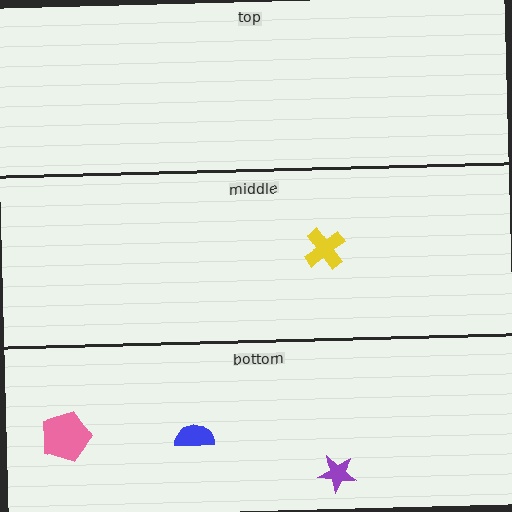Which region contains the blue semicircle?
The bottom region.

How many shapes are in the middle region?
1.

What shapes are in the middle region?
The yellow cross.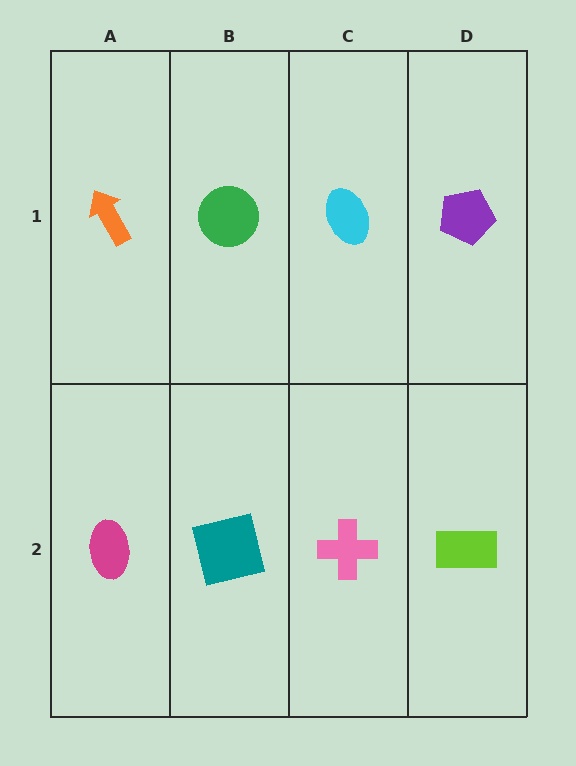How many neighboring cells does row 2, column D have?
2.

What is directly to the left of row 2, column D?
A pink cross.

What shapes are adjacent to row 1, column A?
A magenta ellipse (row 2, column A), a green circle (row 1, column B).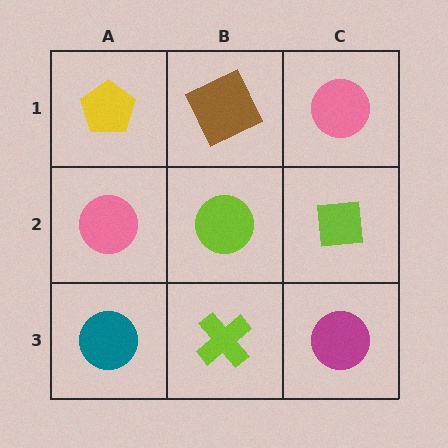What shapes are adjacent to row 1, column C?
A lime square (row 2, column C), a brown square (row 1, column B).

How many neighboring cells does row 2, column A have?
3.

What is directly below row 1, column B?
A lime circle.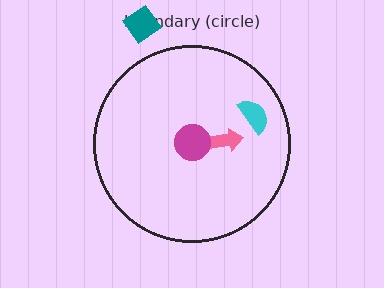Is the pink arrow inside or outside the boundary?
Inside.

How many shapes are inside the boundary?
3 inside, 1 outside.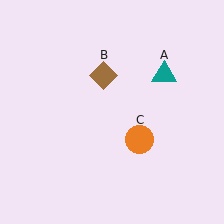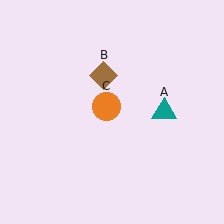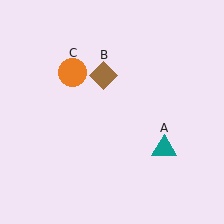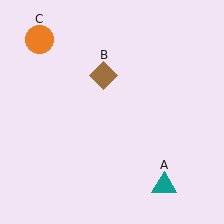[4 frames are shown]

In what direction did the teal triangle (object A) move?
The teal triangle (object A) moved down.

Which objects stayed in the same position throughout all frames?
Brown diamond (object B) remained stationary.